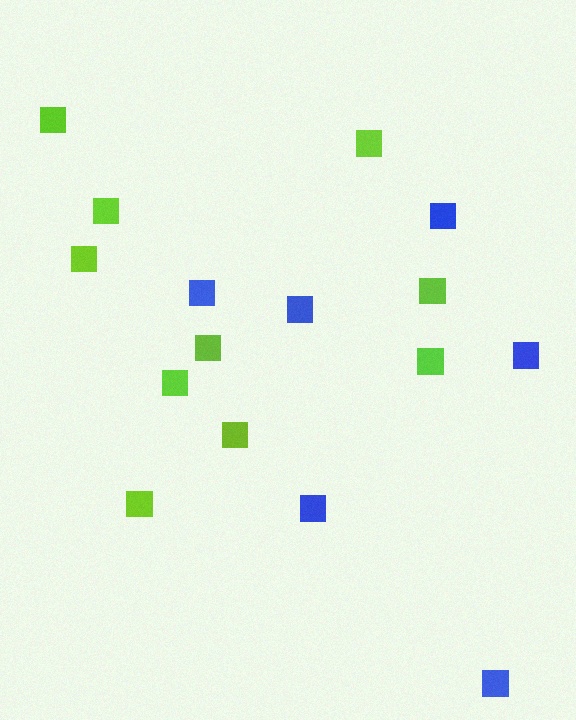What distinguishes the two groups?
There are 2 groups: one group of blue squares (6) and one group of lime squares (10).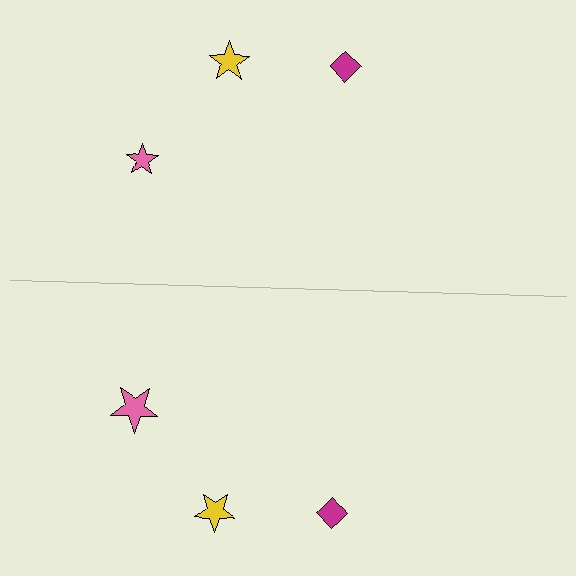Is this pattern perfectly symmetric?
No, the pattern is not perfectly symmetric. The pink star on the bottom side has a different size than its mirror counterpart.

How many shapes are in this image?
There are 6 shapes in this image.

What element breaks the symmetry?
The pink star on the bottom side has a different size than its mirror counterpart.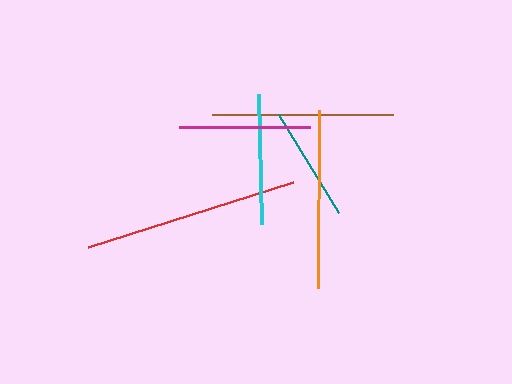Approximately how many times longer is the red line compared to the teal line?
The red line is approximately 1.9 times the length of the teal line.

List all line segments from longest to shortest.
From longest to shortest: red, brown, orange, magenta, cyan, teal.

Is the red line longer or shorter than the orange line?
The red line is longer than the orange line.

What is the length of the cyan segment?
The cyan segment is approximately 130 pixels long.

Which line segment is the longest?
The red line is the longest at approximately 215 pixels.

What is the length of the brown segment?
The brown segment is approximately 181 pixels long.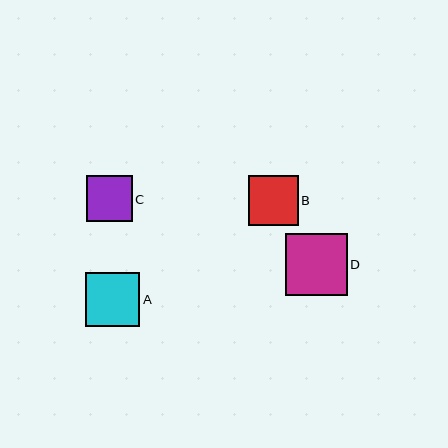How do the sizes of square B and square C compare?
Square B and square C are approximately the same size.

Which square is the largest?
Square D is the largest with a size of approximately 62 pixels.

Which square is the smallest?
Square C is the smallest with a size of approximately 46 pixels.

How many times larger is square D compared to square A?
Square D is approximately 1.1 times the size of square A.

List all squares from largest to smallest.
From largest to smallest: D, A, B, C.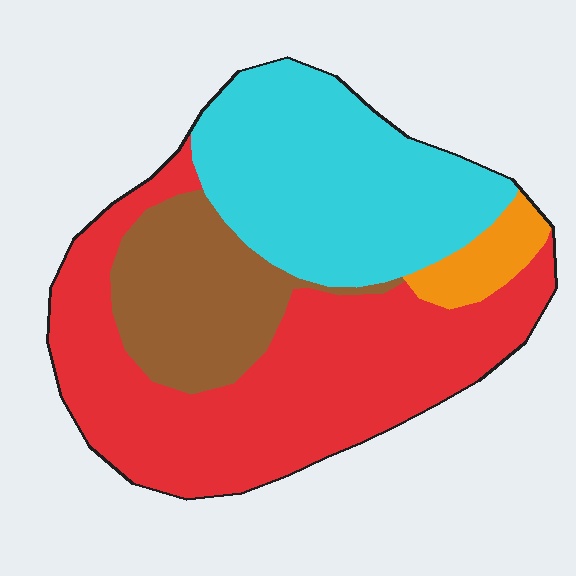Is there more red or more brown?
Red.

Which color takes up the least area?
Orange, at roughly 5%.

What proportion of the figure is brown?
Brown takes up about one sixth (1/6) of the figure.